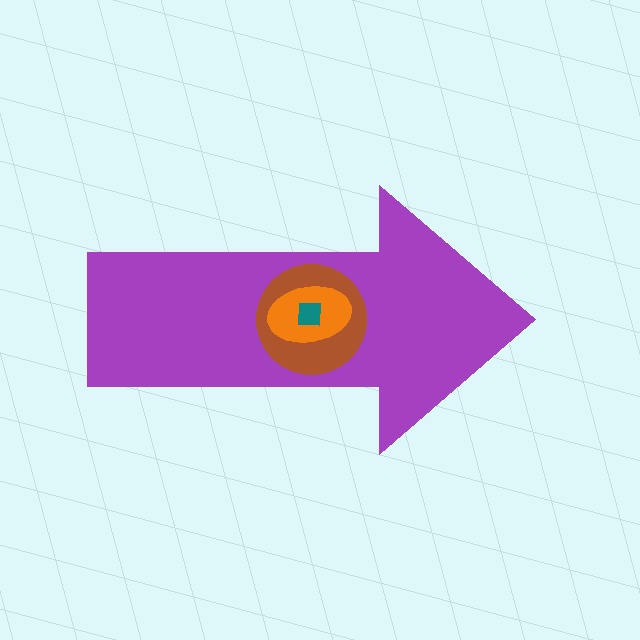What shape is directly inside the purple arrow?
The brown circle.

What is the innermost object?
The teal square.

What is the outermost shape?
The purple arrow.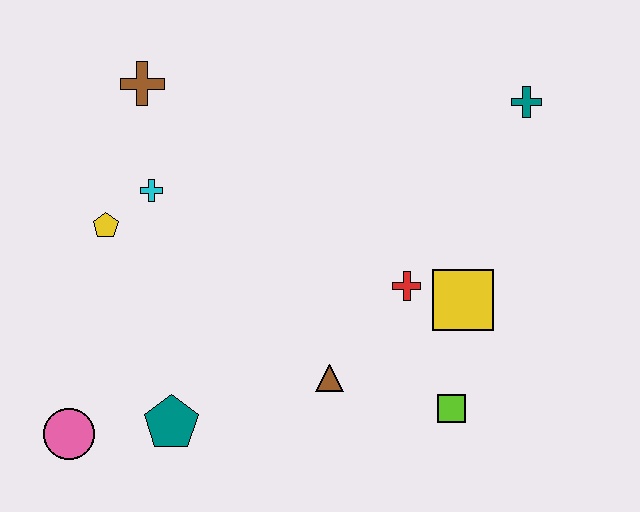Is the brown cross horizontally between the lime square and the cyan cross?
No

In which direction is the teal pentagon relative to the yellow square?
The teal pentagon is to the left of the yellow square.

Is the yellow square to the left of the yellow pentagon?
No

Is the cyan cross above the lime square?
Yes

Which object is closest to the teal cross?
The yellow square is closest to the teal cross.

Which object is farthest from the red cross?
The pink circle is farthest from the red cross.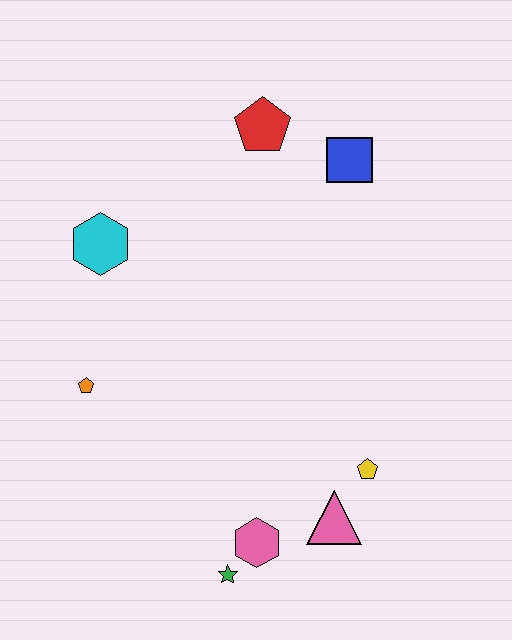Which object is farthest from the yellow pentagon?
The red pentagon is farthest from the yellow pentagon.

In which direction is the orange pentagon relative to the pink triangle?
The orange pentagon is to the left of the pink triangle.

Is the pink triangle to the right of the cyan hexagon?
Yes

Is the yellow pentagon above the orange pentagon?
No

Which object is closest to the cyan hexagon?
The orange pentagon is closest to the cyan hexagon.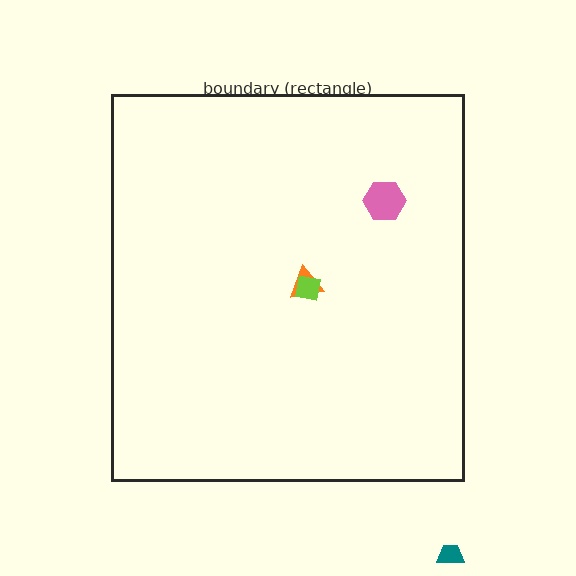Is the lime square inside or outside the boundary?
Inside.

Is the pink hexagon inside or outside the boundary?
Inside.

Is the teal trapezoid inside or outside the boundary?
Outside.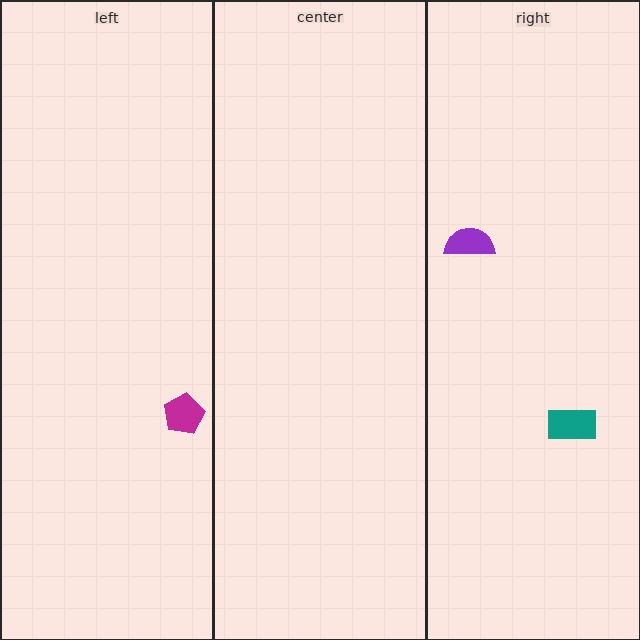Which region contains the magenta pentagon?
The left region.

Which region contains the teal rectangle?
The right region.